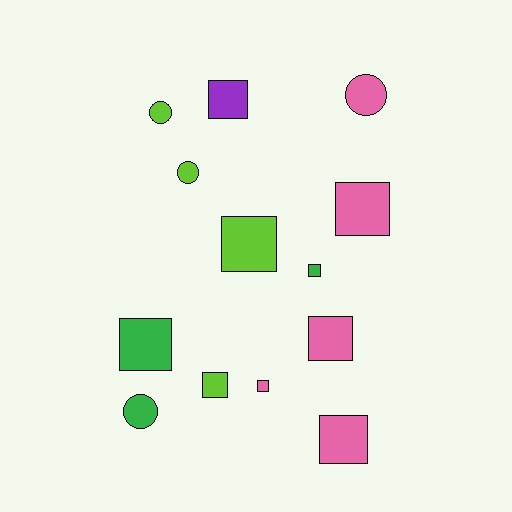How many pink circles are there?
There is 1 pink circle.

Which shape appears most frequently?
Square, with 9 objects.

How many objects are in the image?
There are 13 objects.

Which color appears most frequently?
Pink, with 5 objects.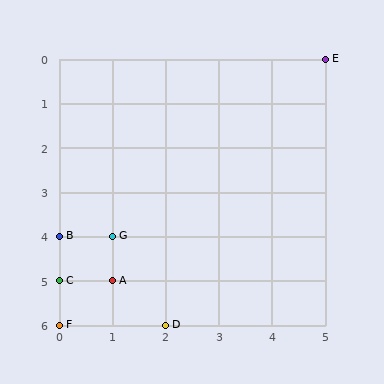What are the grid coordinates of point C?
Point C is at grid coordinates (0, 5).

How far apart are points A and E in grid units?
Points A and E are 4 columns and 5 rows apart (about 6.4 grid units diagonally).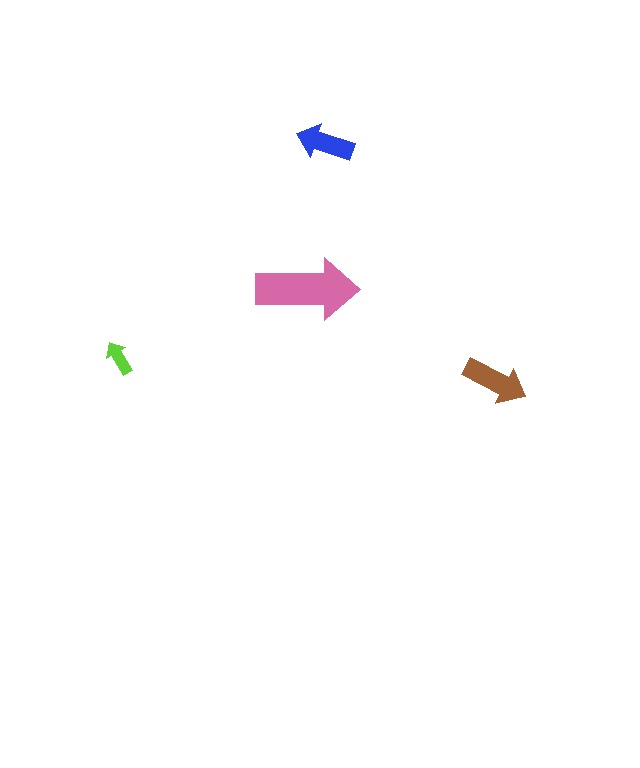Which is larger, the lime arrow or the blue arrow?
The blue one.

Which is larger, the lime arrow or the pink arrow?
The pink one.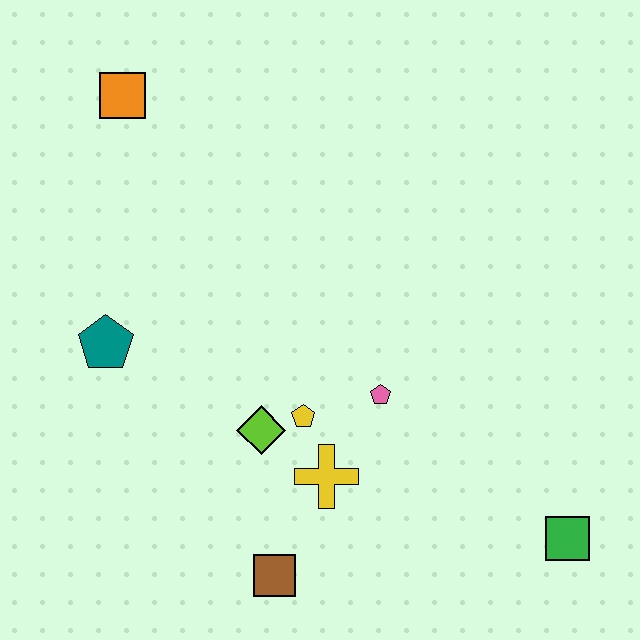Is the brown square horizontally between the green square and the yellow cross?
No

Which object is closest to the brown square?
The yellow cross is closest to the brown square.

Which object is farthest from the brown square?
The orange square is farthest from the brown square.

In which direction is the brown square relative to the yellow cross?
The brown square is below the yellow cross.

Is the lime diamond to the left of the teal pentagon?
No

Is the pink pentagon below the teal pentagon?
Yes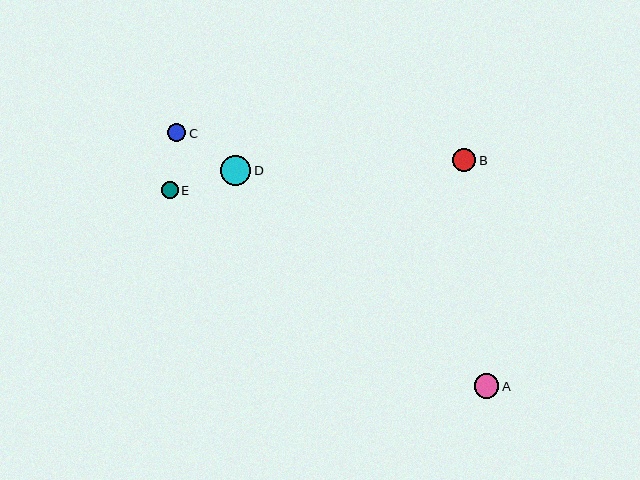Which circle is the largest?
Circle D is the largest with a size of approximately 30 pixels.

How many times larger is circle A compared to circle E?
Circle A is approximately 1.4 times the size of circle E.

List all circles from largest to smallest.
From largest to smallest: D, A, B, C, E.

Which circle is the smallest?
Circle E is the smallest with a size of approximately 17 pixels.